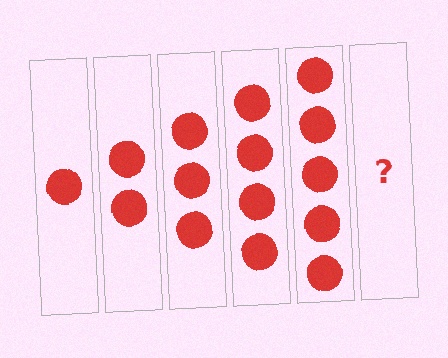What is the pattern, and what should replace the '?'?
The pattern is that each step adds one more circle. The '?' should be 6 circles.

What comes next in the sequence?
The next element should be 6 circles.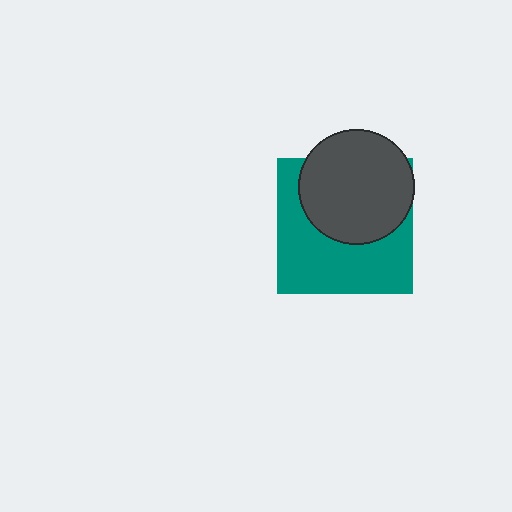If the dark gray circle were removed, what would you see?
You would see the complete teal square.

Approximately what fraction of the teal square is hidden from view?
Roughly 47% of the teal square is hidden behind the dark gray circle.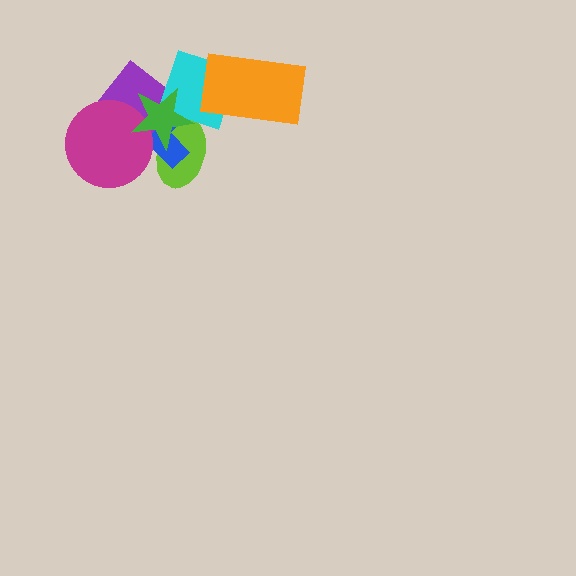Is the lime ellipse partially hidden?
Yes, it is partially covered by another shape.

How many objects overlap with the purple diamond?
5 objects overlap with the purple diamond.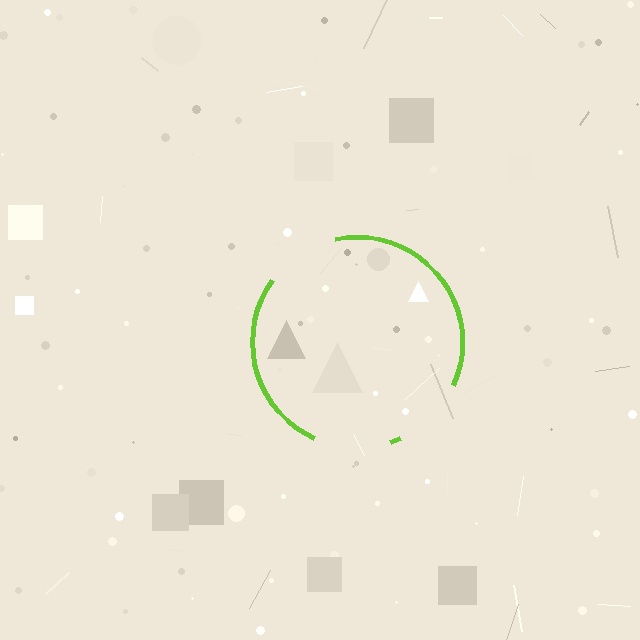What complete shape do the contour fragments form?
The contour fragments form a circle.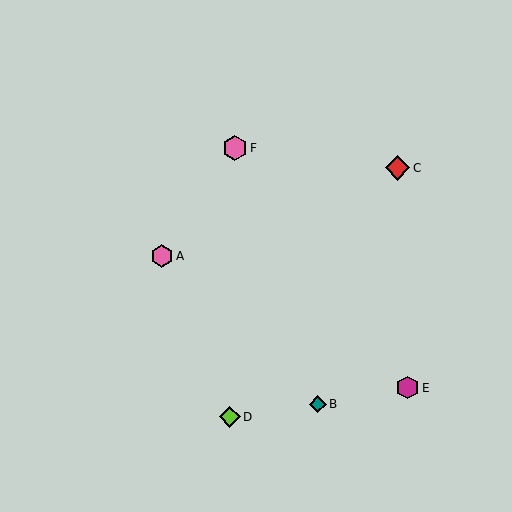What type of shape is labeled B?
Shape B is a teal diamond.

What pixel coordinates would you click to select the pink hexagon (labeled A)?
Click at (162, 256) to select the pink hexagon A.